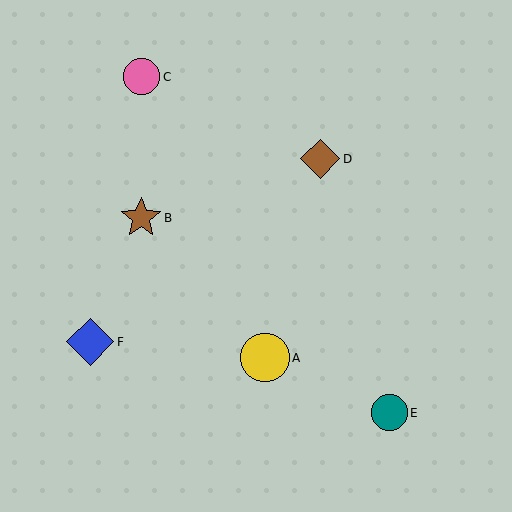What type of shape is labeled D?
Shape D is a brown diamond.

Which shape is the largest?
The yellow circle (labeled A) is the largest.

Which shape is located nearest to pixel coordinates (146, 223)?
The brown star (labeled B) at (141, 218) is nearest to that location.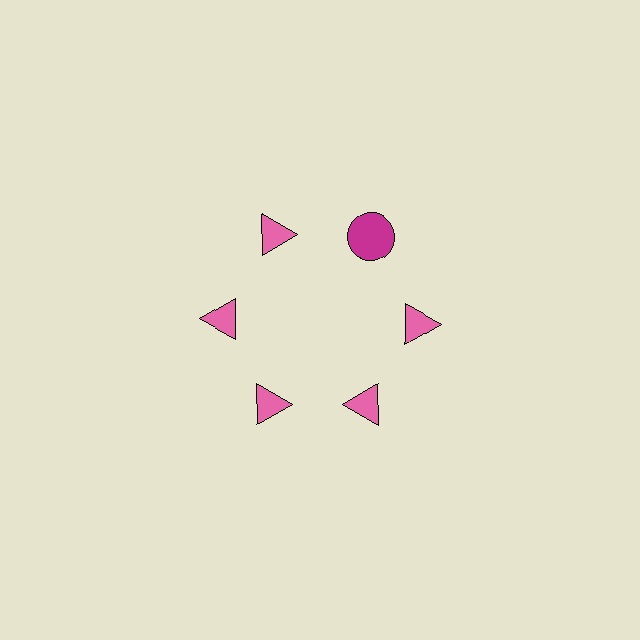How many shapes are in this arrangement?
There are 6 shapes arranged in a ring pattern.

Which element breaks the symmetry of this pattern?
The magenta circle at roughly the 1 o'clock position breaks the symmetry. All other shapes are pink triangles.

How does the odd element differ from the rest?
It differs in both color (magenta instead of pink) and shape (circle instead of triangle).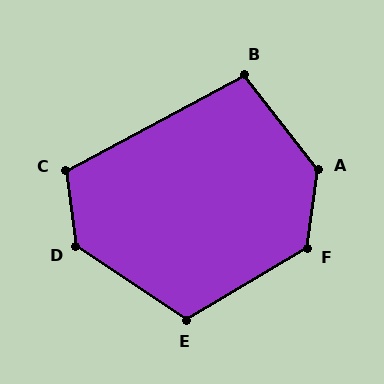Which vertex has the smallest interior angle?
B, at approximately 100 degrees.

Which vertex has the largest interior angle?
A, at approximately 134 degrees.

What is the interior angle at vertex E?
Approximately 116 degrees (obtuse).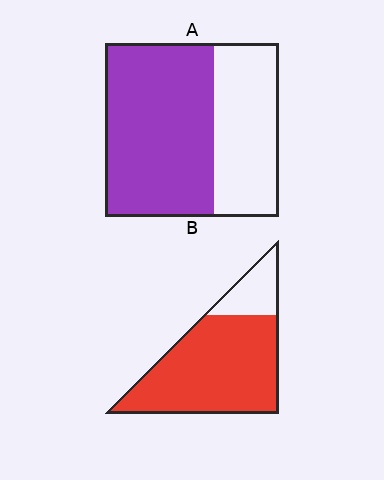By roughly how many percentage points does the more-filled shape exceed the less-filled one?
By roughly 20 percentage points (B over A).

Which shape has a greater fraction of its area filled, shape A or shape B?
Shape B.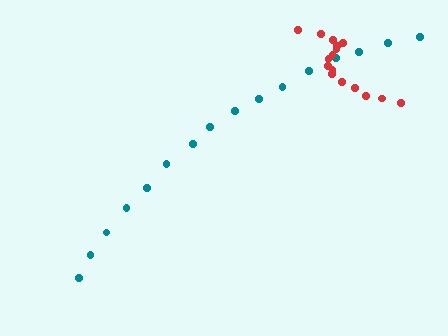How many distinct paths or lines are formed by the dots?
There are 2 distinct paths.